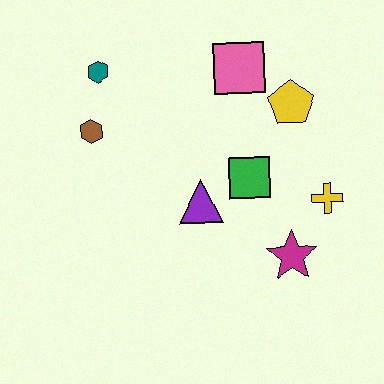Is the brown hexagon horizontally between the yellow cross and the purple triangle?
No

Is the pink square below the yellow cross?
No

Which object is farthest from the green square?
The teal hexagon is farthest from the green square.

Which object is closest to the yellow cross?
The magenta star is closest to the yellow cross.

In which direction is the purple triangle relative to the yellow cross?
The purple triangle is to the left of the yellow cross.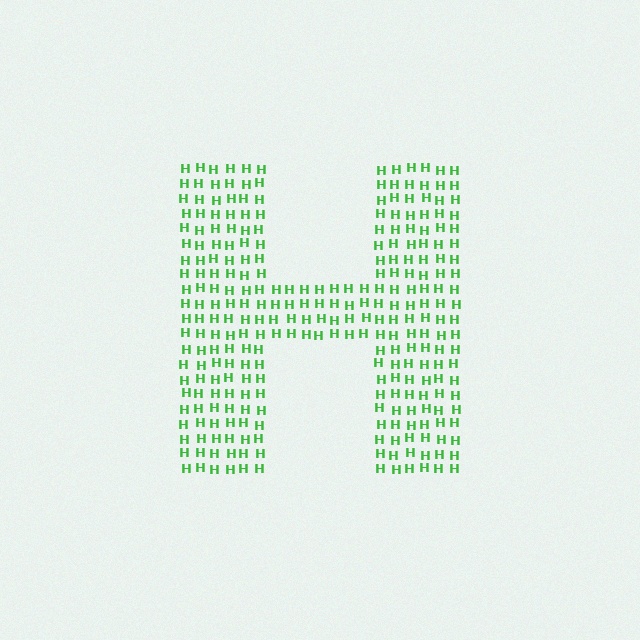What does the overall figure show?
The overall figure shows the letter H.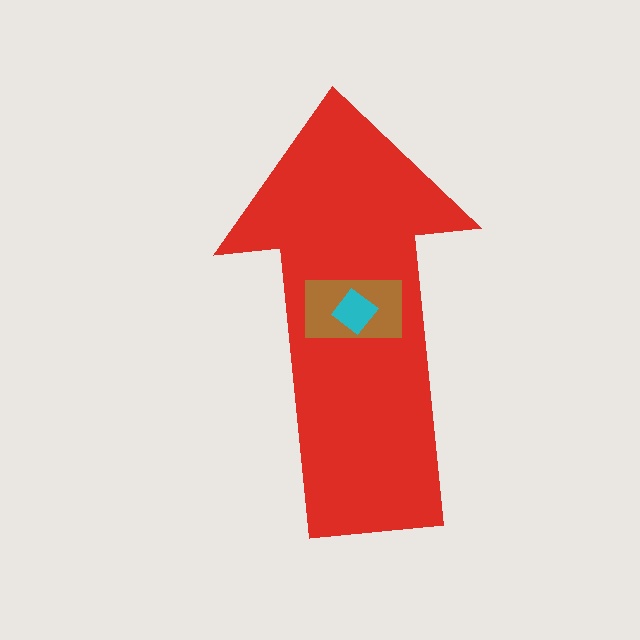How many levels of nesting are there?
3.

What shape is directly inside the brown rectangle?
The cyan diamond.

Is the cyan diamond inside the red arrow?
Yes.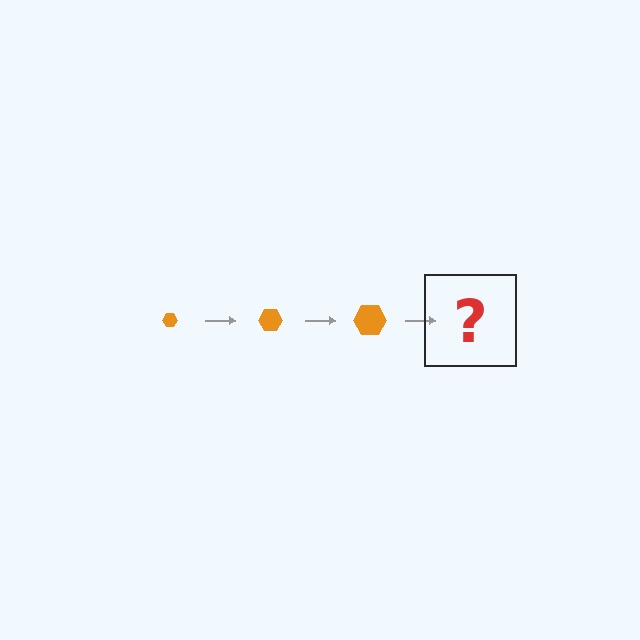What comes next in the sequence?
The next element should be an orange hexagon, larger than the previous one.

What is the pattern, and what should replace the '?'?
The pattern is that the hexagon gets progressively larger each step. The '?' should be an orange hexagon, larger than the previous one.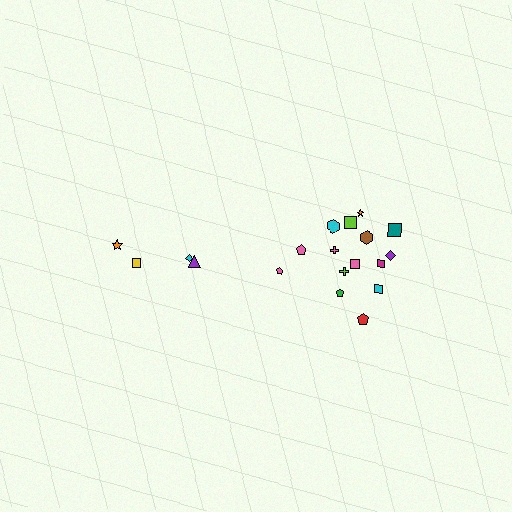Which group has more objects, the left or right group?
The right group.